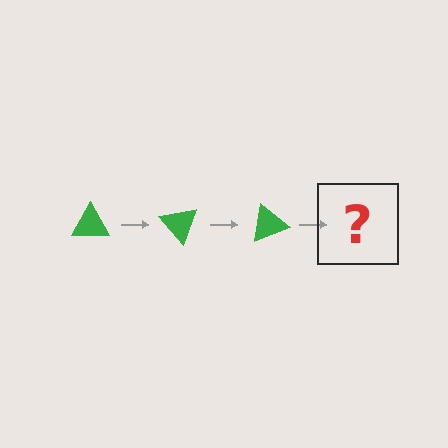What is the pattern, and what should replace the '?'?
The pattern is that the triangle rotates 50 degrees each step. The '?' should be a green triangle rotated 150 degrees.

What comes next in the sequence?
The next element should be a green triangle rotated 150 degrees.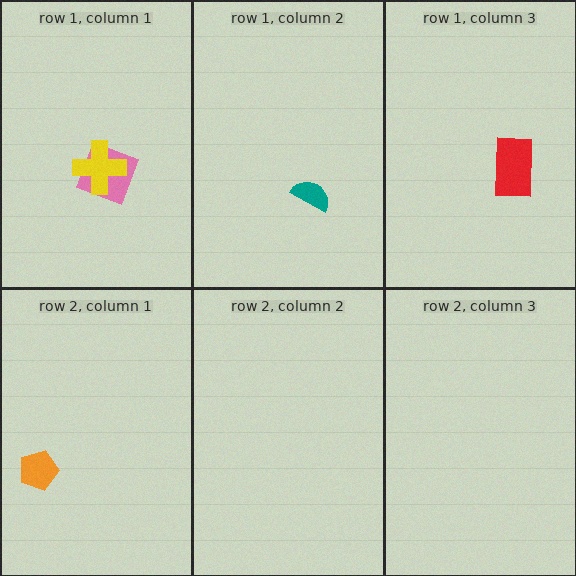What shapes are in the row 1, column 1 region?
The pink square, the yellow cross.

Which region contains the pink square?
The row 1, column 1 region.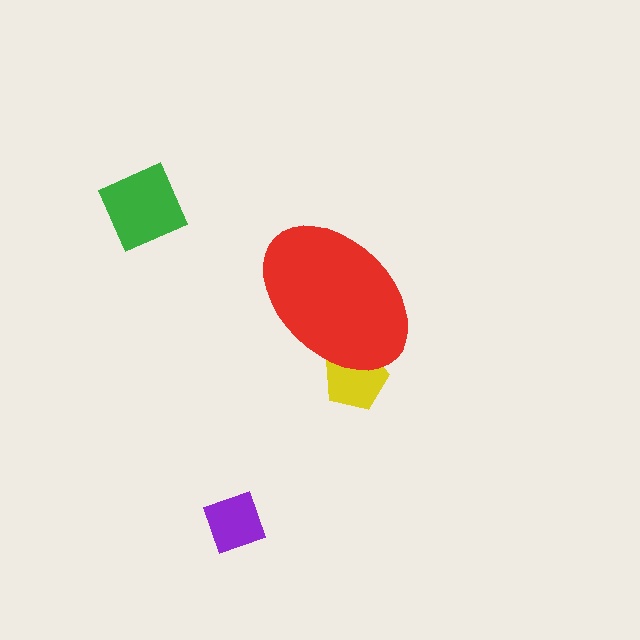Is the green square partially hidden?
No, the green square is fully visible.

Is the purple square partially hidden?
No, the purple square is fully visible.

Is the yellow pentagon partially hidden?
Yes, the yellow pentagon is partially hidden behind the red ellipse.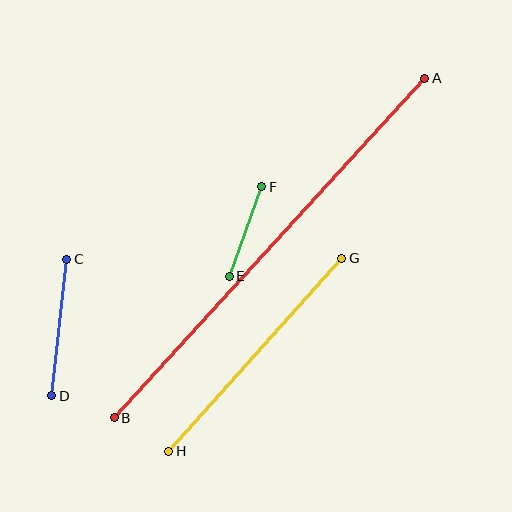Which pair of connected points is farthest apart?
Points A and B are farthest apart.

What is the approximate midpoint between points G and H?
The midpoint is at approximately (255, 355) pixels.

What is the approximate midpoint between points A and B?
The midpoint is at approximately (269, 248) pixels.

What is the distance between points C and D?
The distance is approximately 137 pixels.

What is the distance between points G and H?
The distance is approximately 259 pixels.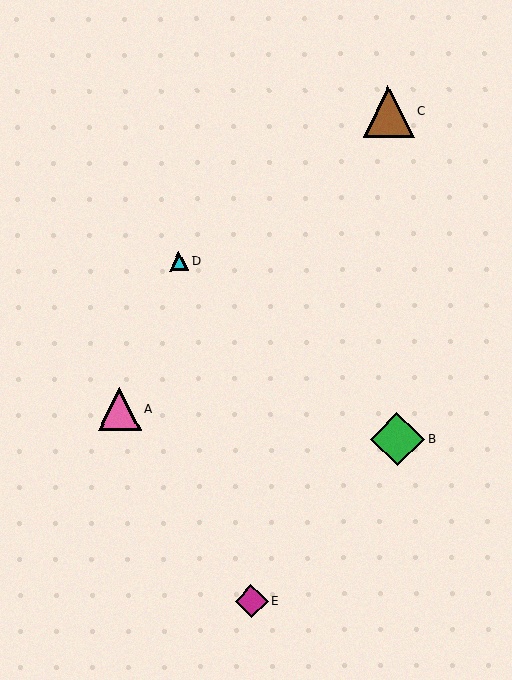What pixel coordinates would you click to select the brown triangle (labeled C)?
Click at (388, 112) to select the brown triangle C.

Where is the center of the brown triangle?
The center of the brown triangle is at (388, 112).